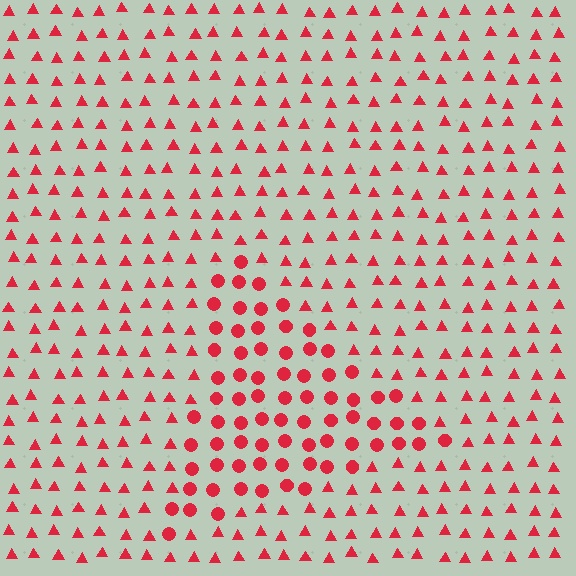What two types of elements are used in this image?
The image uses circles inside the triangle region and triangles outside it.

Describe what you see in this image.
The image is filled with small red elements arranged in a uniform grid. A triangle-shaped region contains circles, while the surrounding area contains triangles. The boundary is defined purely by the change in element shape.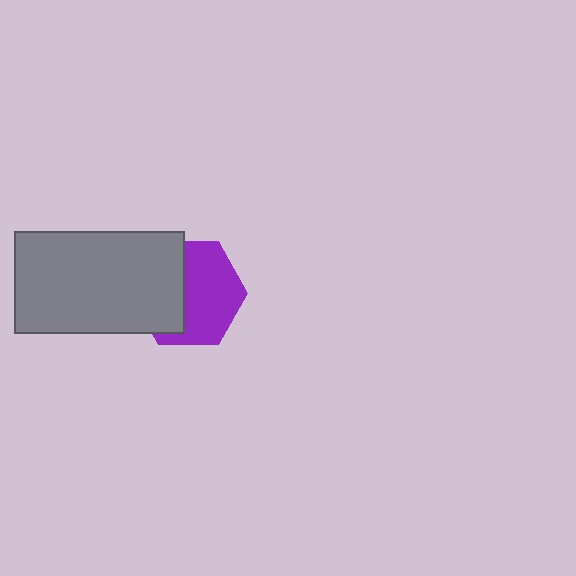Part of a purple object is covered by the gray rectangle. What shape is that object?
It is a hexagon.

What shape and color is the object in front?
The object in front is a gray rectangle.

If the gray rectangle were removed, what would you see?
You would see the complete purple hexagon.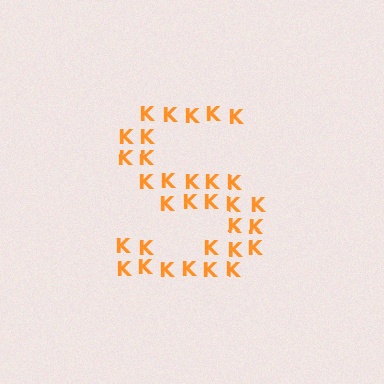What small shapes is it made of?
It is made of small letter K's.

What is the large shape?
The large shape is the letter S.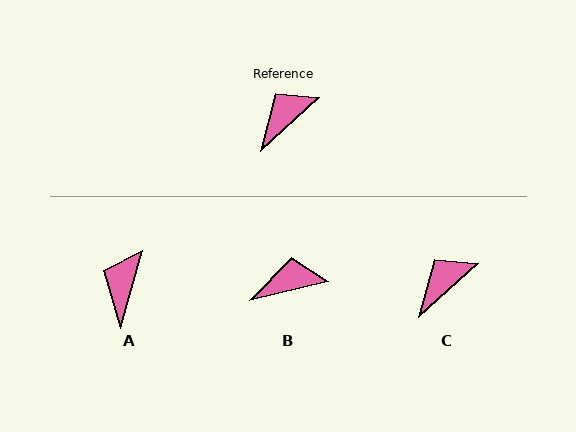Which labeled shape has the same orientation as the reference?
C.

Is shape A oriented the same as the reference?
No, it is off by about 31 degrees.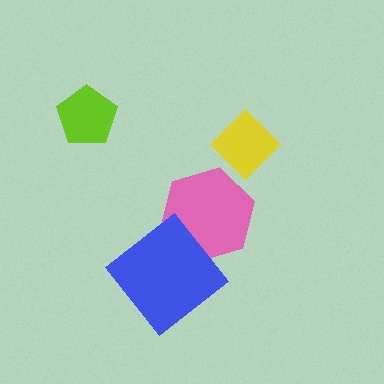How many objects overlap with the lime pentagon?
0 objects overlap with the lime pentagon.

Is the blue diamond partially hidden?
No, no other shape covers it.